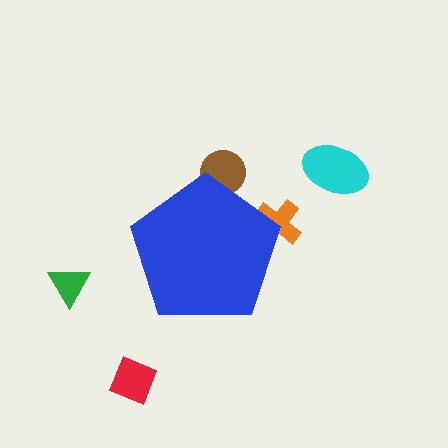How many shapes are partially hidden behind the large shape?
2 shapes are partially hidden.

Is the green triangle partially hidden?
No, the green triangle is fully visible.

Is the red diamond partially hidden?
No, the red diamond is fully visible.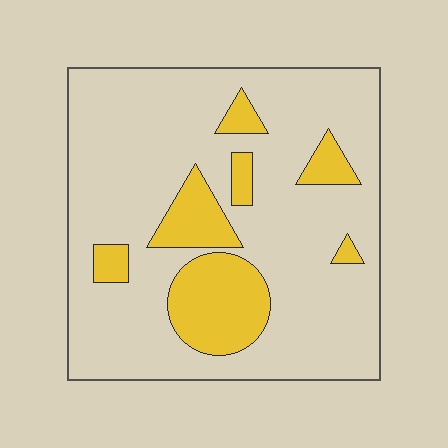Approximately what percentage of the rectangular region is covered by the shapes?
Approximately 20%.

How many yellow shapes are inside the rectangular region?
7.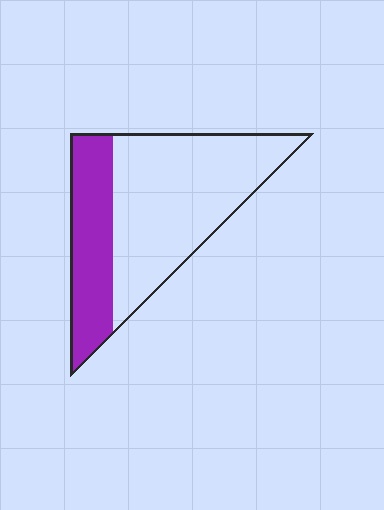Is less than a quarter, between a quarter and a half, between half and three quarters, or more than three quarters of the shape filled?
Between a quarter and a half.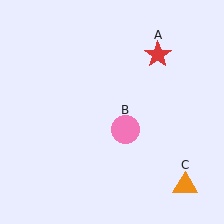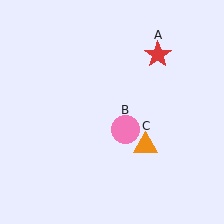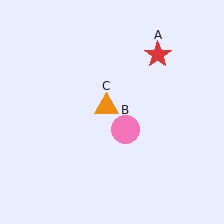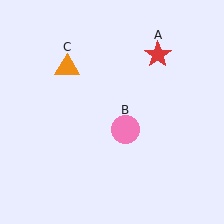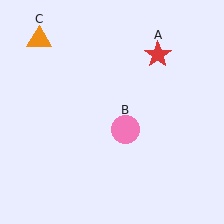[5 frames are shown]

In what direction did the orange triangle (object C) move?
The orange triangle (object C) moved up and to the left.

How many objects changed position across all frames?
1 object changed position: orange triangle (object C).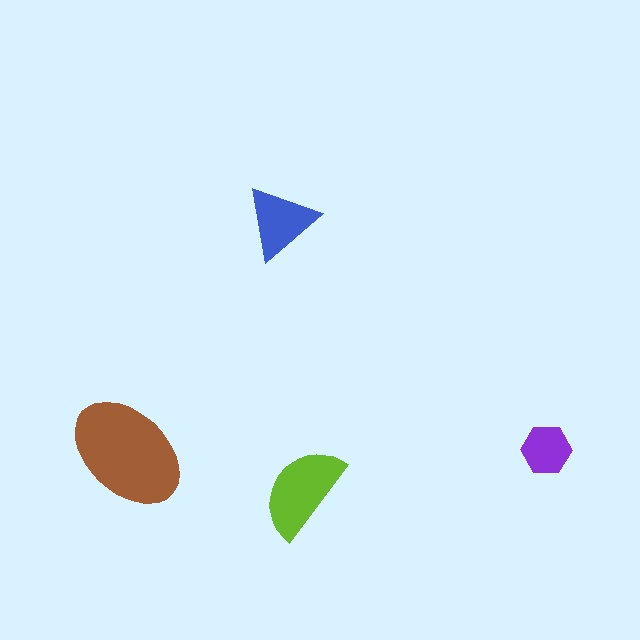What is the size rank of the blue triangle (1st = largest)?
3rd.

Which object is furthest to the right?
The purple hexagon is rightmost.